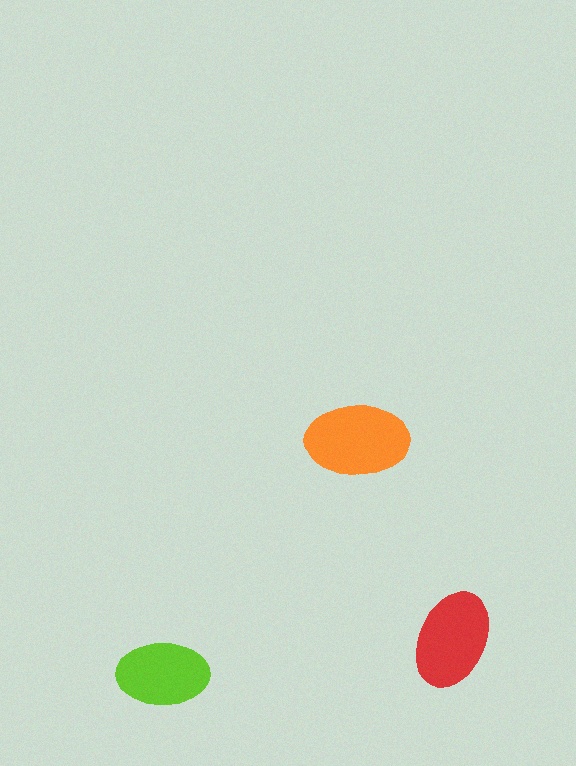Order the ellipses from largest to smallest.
the orange one, the red one, the lime one.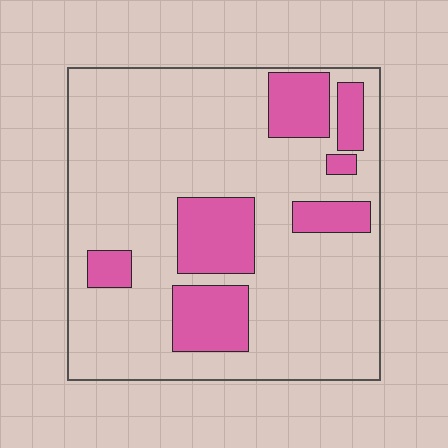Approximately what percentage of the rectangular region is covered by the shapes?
Approximately 20%.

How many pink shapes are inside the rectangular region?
7.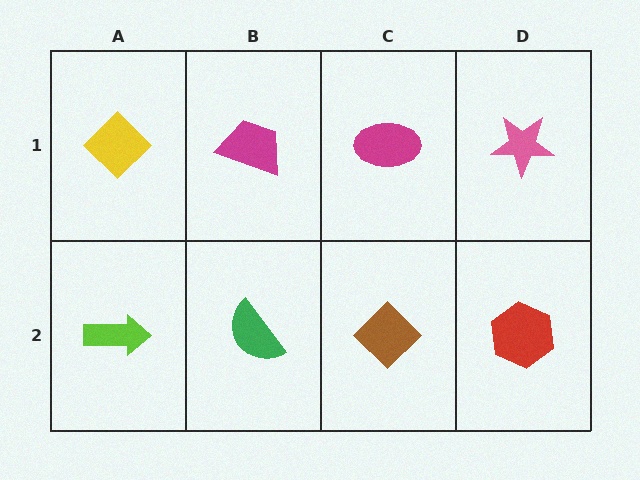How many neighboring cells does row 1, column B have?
3.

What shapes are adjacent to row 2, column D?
A pink star (row 1, column D), a brown diamond (row 2, column C).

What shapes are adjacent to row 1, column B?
A green semicircle (row 2, column B), a yellow diamond (row 1, column A), a magenta ellipse (row 1, column C).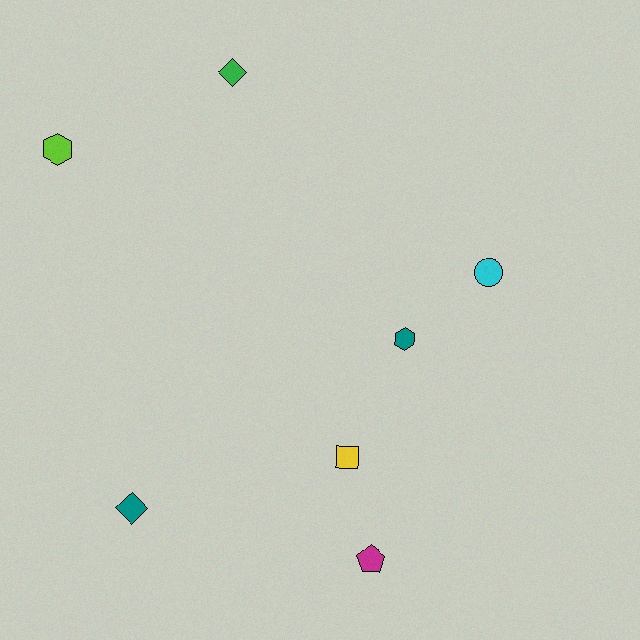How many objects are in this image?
There are 7 objects.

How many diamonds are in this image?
There are 2 diamonds.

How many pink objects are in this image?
There are no pink objects.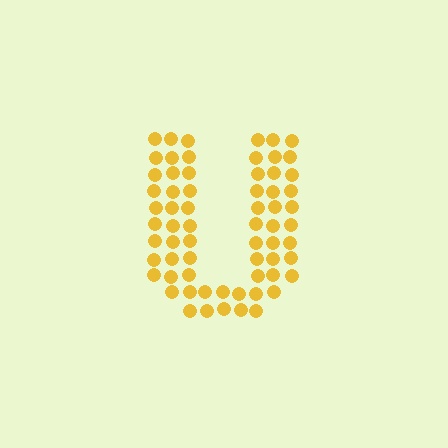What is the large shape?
The large shape is the letter U.